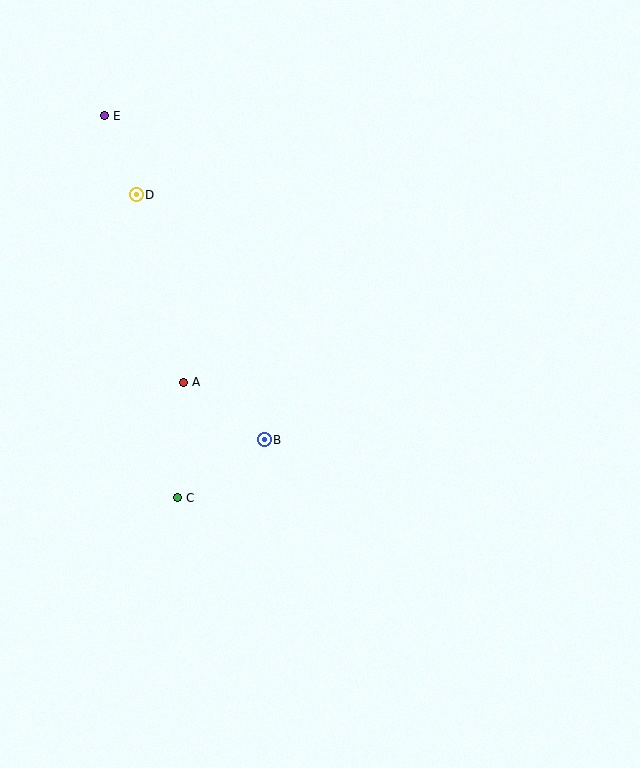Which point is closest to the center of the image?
Point B at (264, 440) is closest to the center.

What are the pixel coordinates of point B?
Point B is at (264, 440).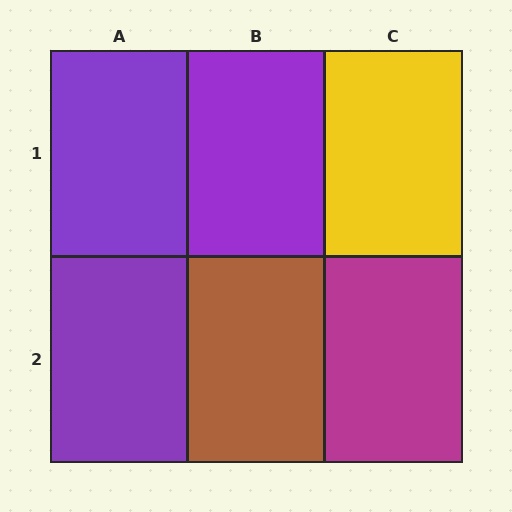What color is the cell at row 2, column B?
Brown.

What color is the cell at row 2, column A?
Purple.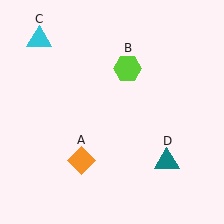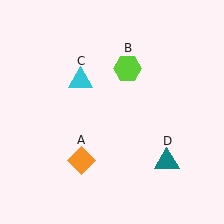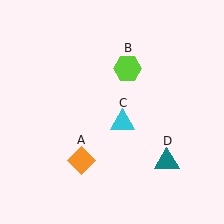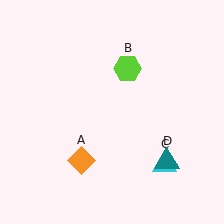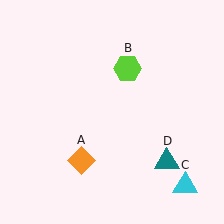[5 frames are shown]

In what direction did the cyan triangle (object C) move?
The cyan triangle (object C) moved down and to the right.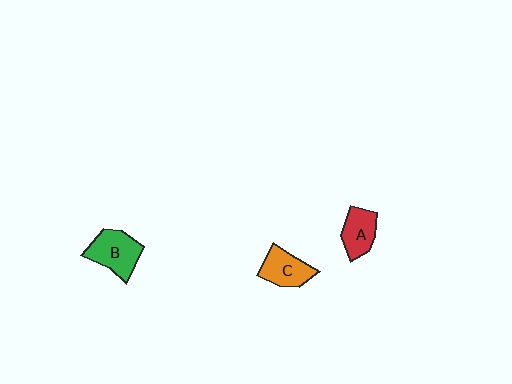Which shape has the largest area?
Shape B (green).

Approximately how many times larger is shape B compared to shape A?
Approximately 1.3 times.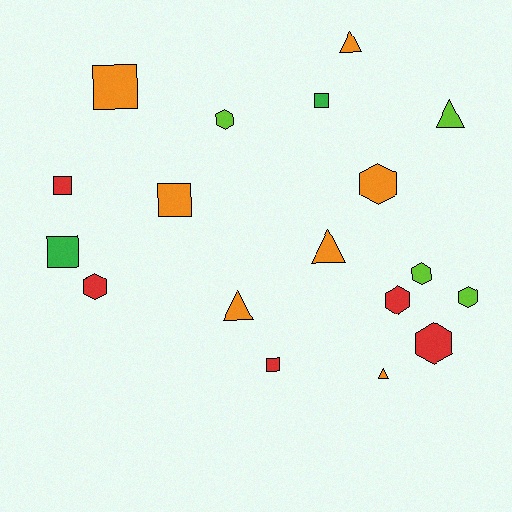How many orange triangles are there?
There are 4 orange triangles.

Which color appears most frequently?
Orange, with 7 objects.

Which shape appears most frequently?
Hexagon, with 7 objects.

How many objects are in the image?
There are 18 objects.